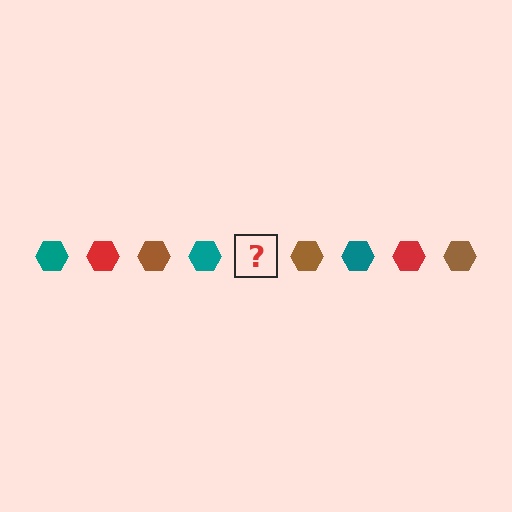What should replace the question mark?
The question mark should be replaced with a red hexagon.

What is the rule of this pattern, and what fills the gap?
The rule is that the pattern cycles through teal, red, brown hexagons. The gap should be filled with a red hexagon.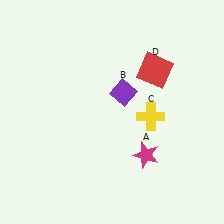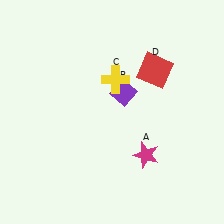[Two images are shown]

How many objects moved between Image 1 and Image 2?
1 object moved between the two images.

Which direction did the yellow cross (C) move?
The yellow cross (C) moved up.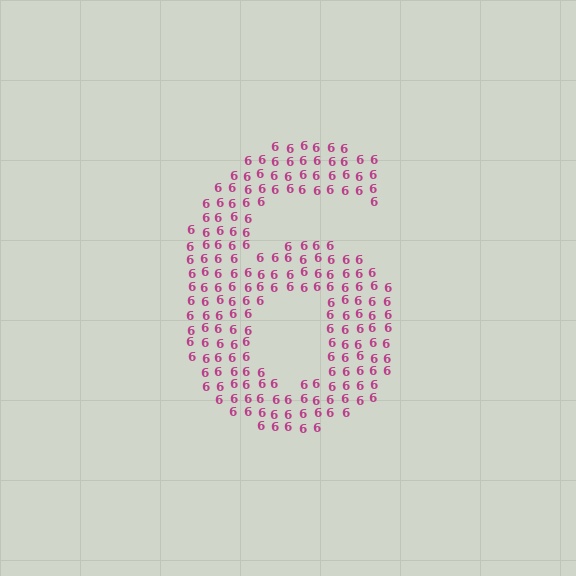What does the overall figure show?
The overall figure shows the digit 6.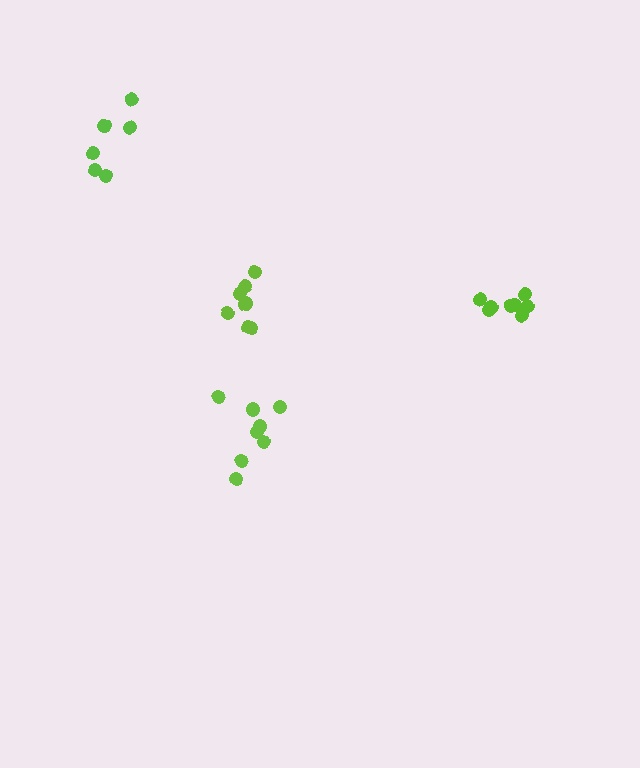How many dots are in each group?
Group 1: 8 dots, Group 2: 7 dots, Group 3: 8 dots, Group 4: 6 dots (29 total).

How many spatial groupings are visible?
There are 4 spatial groupings.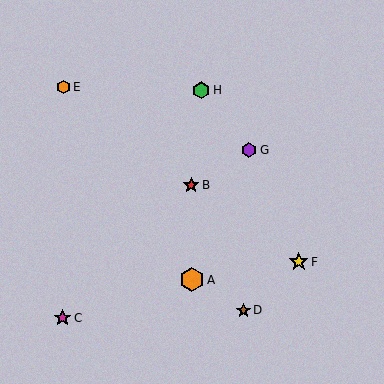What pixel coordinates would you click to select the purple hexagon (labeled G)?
Click at (249, 150) to select the purple hexagon G.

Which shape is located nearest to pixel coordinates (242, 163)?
The purple hexagon (labeled G) at (249, 150) is nearest to that location.